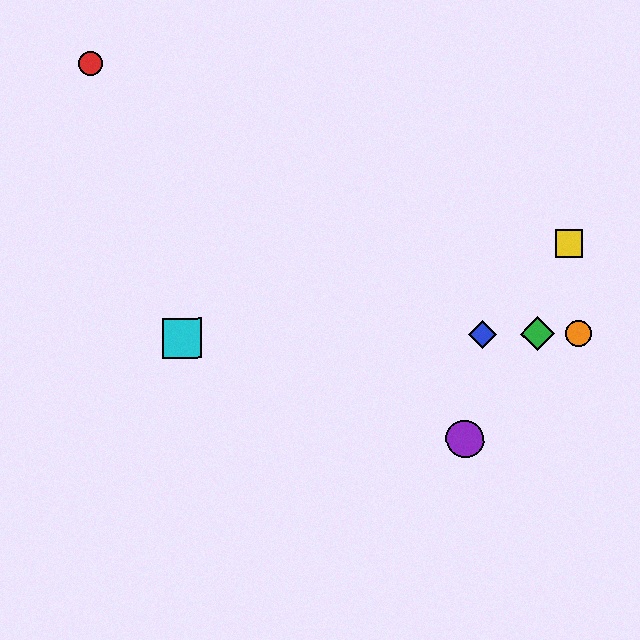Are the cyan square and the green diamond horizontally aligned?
Yes, both are at y≈338.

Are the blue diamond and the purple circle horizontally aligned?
No, the blue diamond is at y≈335 and the purple circle is at y≈439.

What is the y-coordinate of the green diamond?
The green diamond is at y≈334.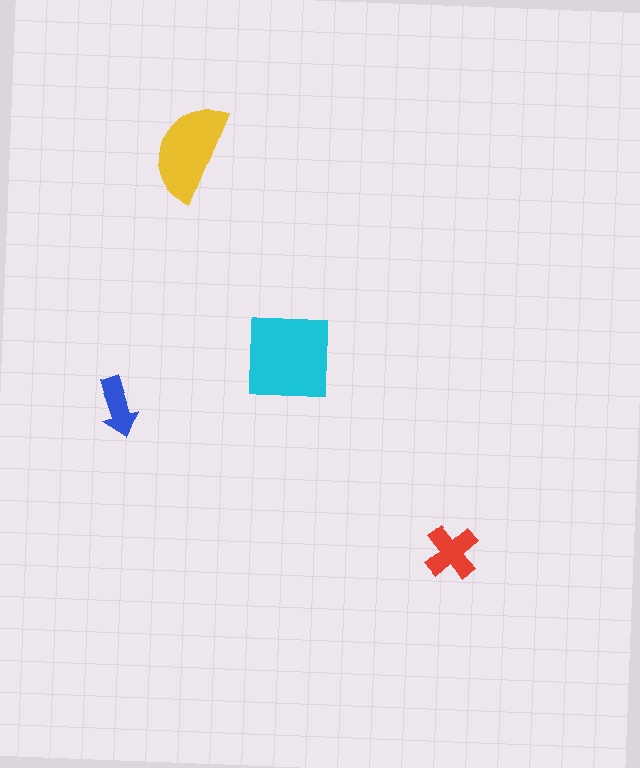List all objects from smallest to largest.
The blue arrow, the red cross, the yellow semicircle, the cyan square.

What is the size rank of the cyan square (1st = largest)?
1st.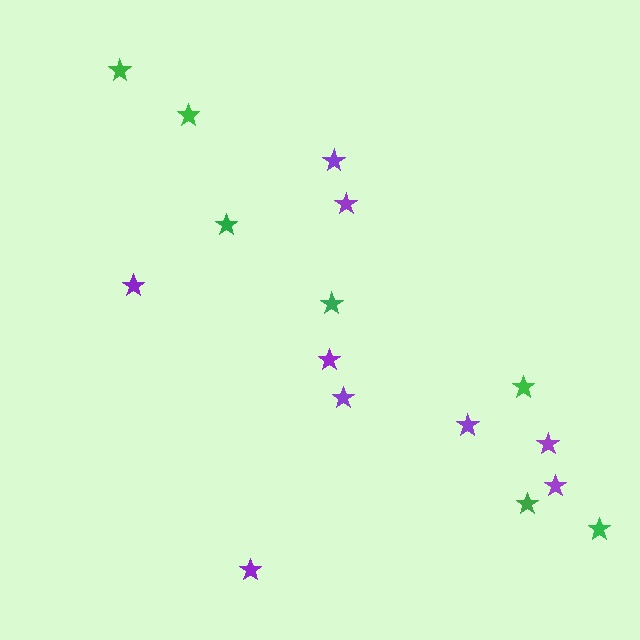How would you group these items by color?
There are 2 groups: one group of purple stars (9) and one group of green stars (7).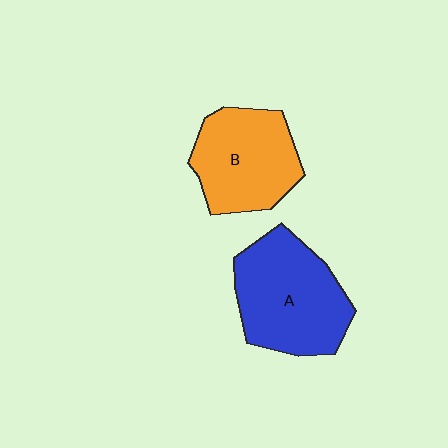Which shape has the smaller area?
Shape B (orange).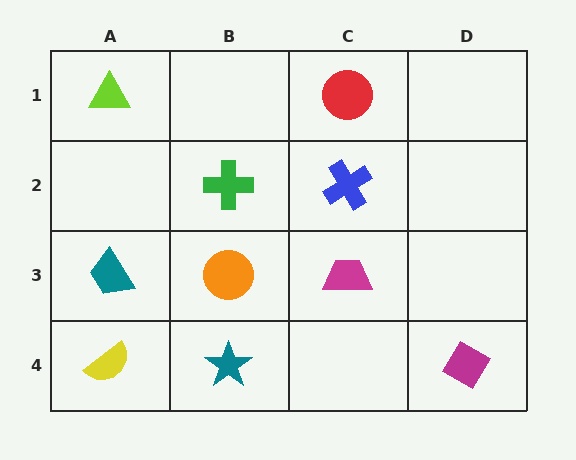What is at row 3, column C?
A magenta trapezoid.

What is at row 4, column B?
A teal star.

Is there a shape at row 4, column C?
No, that cell is empty.